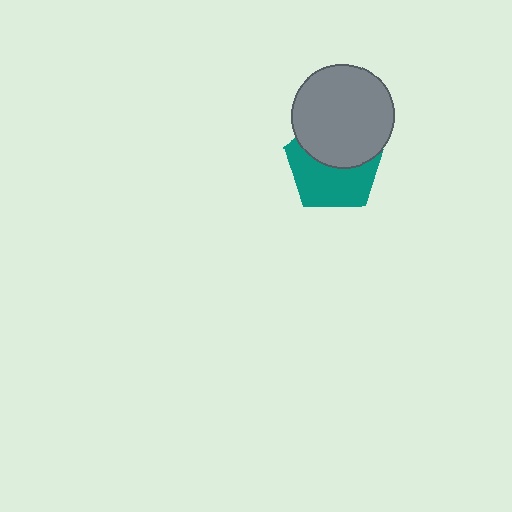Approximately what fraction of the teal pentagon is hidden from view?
Roughly 46% of the teal pentagon is hidden behind the gray circle.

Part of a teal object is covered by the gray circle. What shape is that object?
It is a pentagon.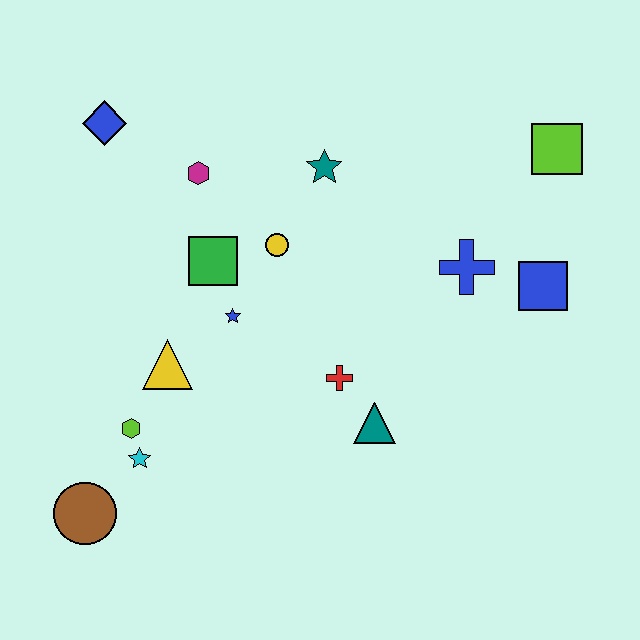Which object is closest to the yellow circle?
The green square is closest to the yellow circle.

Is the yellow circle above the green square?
Yes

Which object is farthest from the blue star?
The lime square is farthest from the blue star.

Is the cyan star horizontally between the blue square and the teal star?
No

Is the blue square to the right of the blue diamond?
Yes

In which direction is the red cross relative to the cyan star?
The red cross is to the right of the cyan star.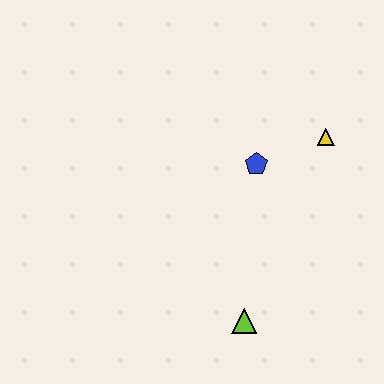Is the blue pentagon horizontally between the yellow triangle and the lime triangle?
Yes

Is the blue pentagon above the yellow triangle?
No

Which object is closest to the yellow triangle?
The blue pentagon is closest to the yellow triangle.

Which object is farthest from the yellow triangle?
The lime triangle is farthest from the yellow triangle.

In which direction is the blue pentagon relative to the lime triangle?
The blue pentagon is above the lime triangle.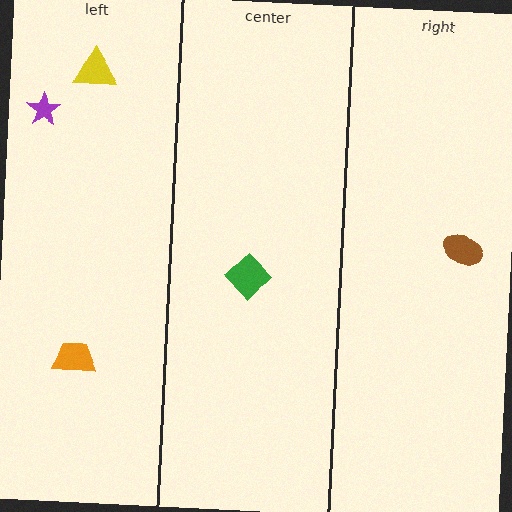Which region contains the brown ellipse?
The right region.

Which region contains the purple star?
The left region.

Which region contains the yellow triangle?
The left region.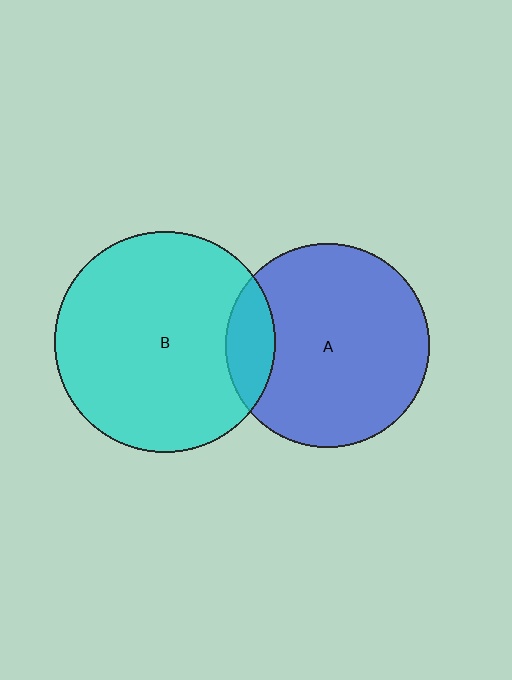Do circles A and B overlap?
Yes.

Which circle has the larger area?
Circle B (cyan).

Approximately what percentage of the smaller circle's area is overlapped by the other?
Approximately 15%.